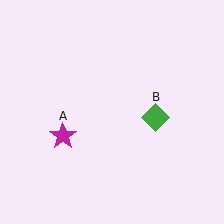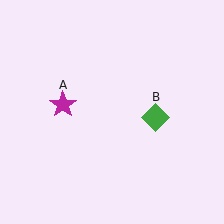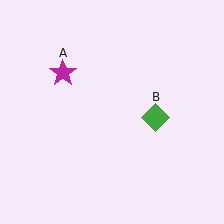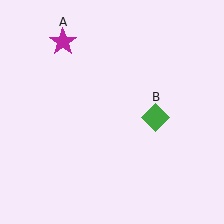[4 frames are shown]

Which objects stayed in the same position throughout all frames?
Green diamond (object B) remained stationary.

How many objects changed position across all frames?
1 object changed position: magenta star (object A).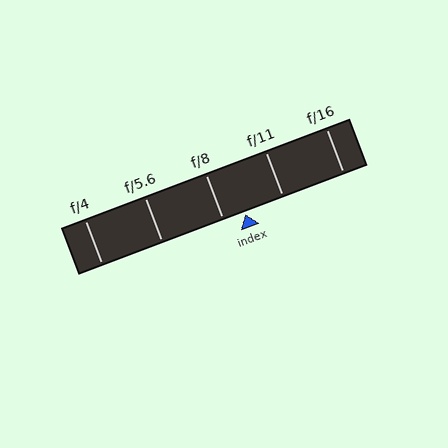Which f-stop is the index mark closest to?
The index mark is closest to f/8.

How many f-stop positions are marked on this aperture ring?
There are 5 f-stop positions marked.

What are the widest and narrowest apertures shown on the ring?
The widest aperture shown is f/4 and the narrowest is f/16.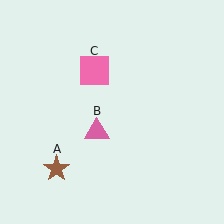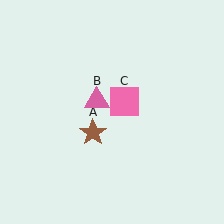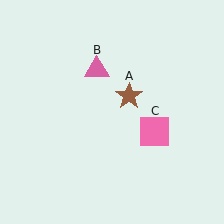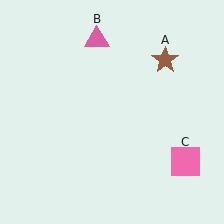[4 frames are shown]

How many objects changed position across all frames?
3 objects changed position: brown star (object A), pink triangle (object B), pink square (object C).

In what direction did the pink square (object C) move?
The pink square (object C) moved down and to the right.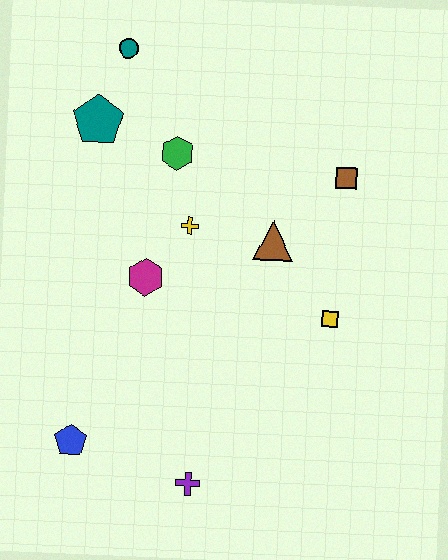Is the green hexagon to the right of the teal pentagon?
Yes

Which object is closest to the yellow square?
The brown triangle is closest to the yellow square.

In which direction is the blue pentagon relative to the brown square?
The blue pentagon is below the brown square.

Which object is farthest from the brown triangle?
The blue pentagon is farthest from the brown triangle.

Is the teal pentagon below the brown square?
No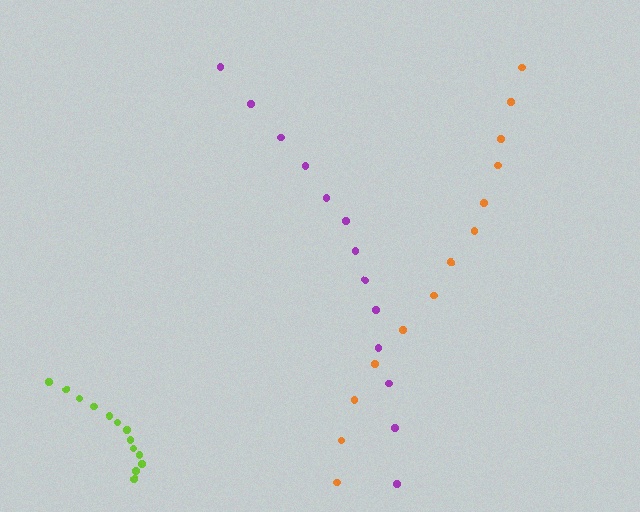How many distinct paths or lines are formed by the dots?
There are 3 distinct paths.